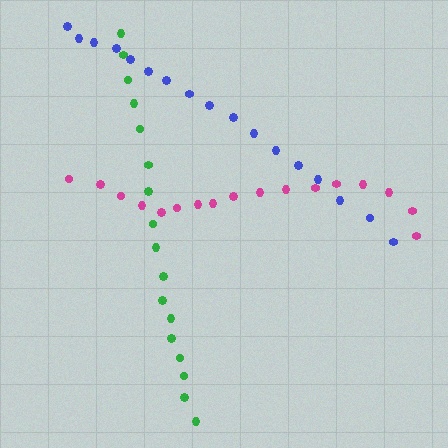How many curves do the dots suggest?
There are 3 distinct paths.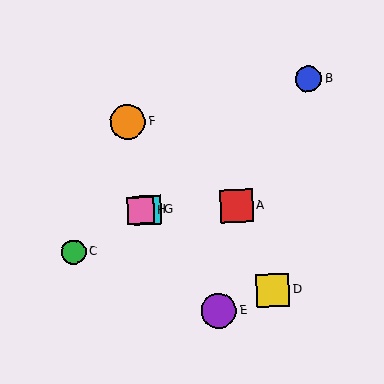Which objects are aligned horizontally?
Objects A, G, H are aligned horizontally.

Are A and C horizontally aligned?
No, A is at y≈206 and C is at y≈252.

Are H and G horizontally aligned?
Yes, both are at y≈210.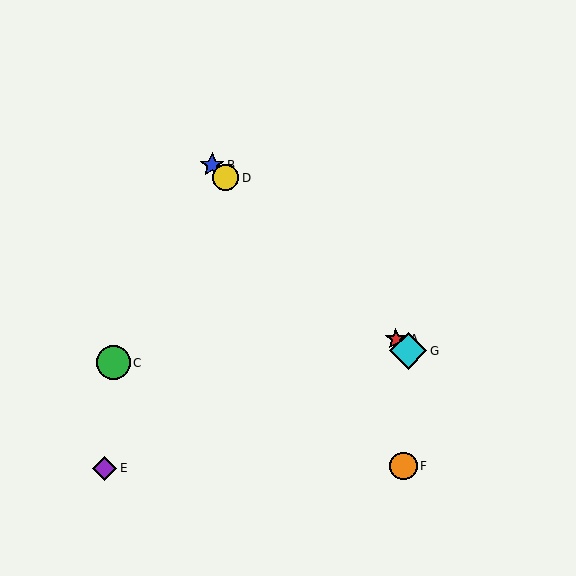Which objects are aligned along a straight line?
Objects A, B, D, G are aligned along a straight line.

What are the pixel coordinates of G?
Object G is at (408, 351).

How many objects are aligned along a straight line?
4 objects (A, B, D, G) are aligned along a straight line.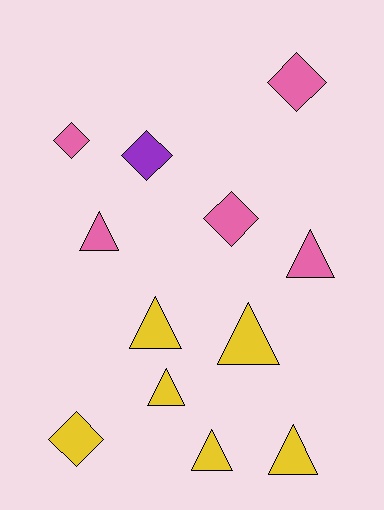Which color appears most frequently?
Yellow, with 6 objects.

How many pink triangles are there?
There are 2 pink triangles.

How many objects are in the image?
There are 12 objects.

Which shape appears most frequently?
Triangle, with 7 objects.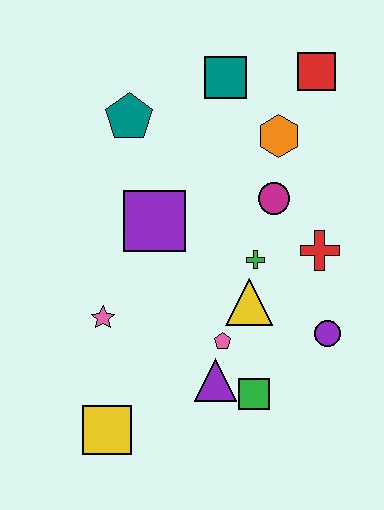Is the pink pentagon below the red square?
Yes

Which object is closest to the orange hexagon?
The magenta circle is closest to the orange hexagon.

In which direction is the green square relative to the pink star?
The green square is to the right of the pink star.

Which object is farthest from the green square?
The red square is farthest from the green square.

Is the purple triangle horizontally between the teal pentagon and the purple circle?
Yes